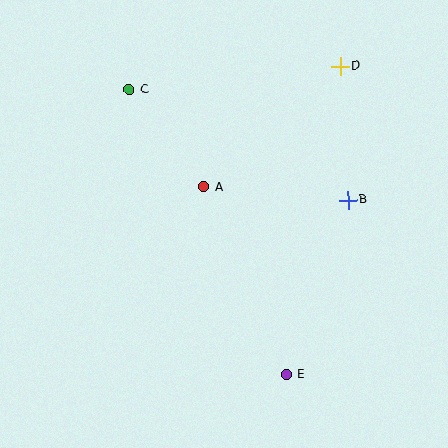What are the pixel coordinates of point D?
Point D is at (340, 66).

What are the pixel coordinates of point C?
Point C is at (129, 90).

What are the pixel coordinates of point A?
Point A is at (204, 187).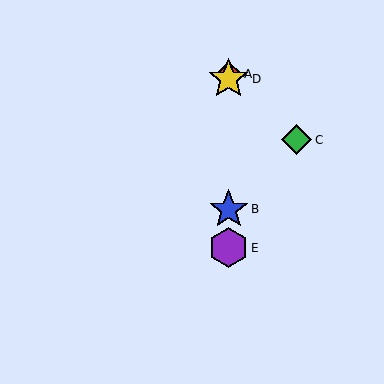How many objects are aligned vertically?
4 objects (A, B, D, E) are aligned vertically.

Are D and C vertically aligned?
No, D is at x≈229 and C is at x≈297.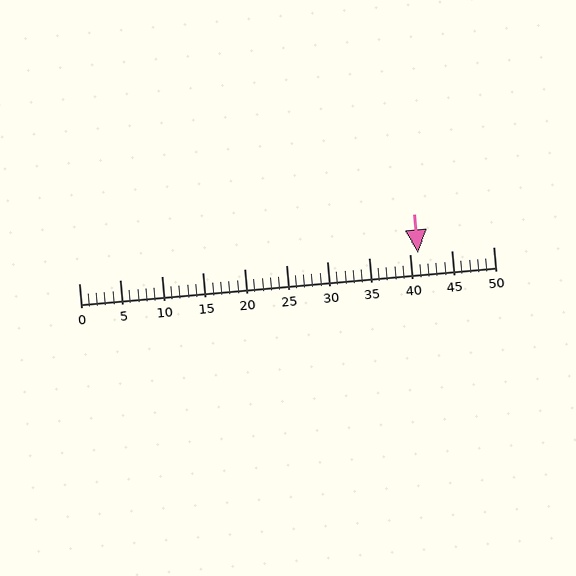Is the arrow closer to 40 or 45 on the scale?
The arrow is closer to 40.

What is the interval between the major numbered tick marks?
The major tick marks are spaced 5 units apart.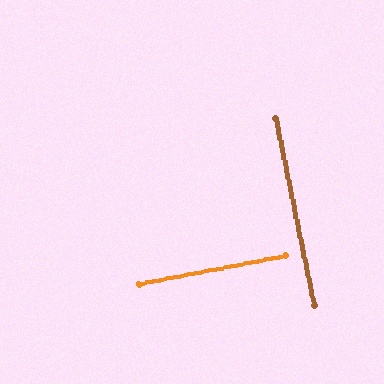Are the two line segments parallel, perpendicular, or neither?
Perpendicular — they meet at approximately 90°.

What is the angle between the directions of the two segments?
Approximately 90 degrees.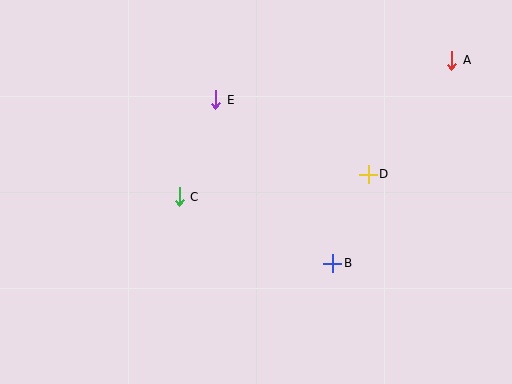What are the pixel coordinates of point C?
Point C is at (179, 197).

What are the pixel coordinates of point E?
Point E is at (216, 100).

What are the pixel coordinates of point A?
Point A is at (452, 60).